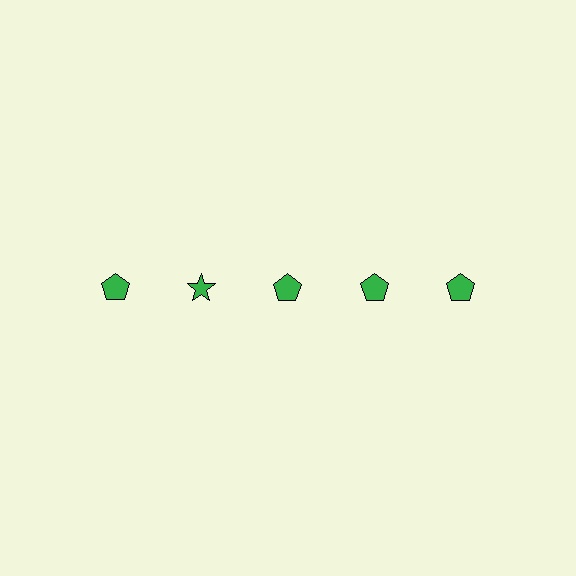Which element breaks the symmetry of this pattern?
The green star in the top row, second from left column breaks the symmetry. All other shapes are green pentagons.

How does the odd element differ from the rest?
It has a different shape: star instead of pentagon.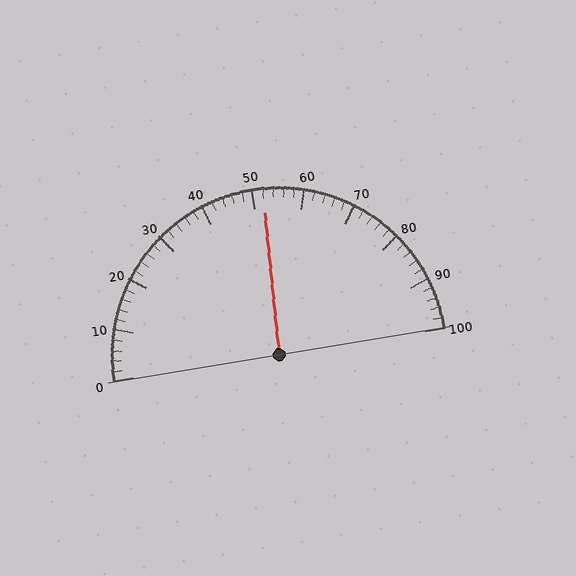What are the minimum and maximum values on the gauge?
The gauge ranges from 0 to 100.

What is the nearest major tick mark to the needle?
The nearest major tick mark is 50.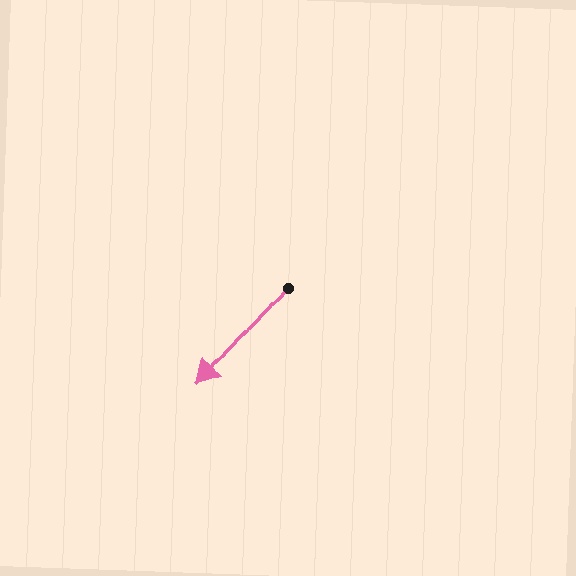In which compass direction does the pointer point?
Southwest.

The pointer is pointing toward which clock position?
Roughly 7 o'clock.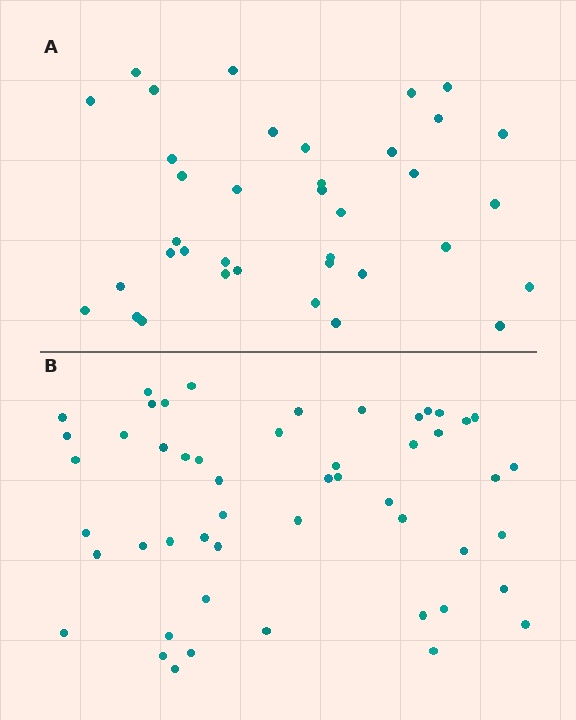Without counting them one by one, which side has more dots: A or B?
Region B (the bottom region) has more dots.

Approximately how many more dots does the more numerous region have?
Region B has approximately 15 more dots than region A.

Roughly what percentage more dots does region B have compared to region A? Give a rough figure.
About 40% more.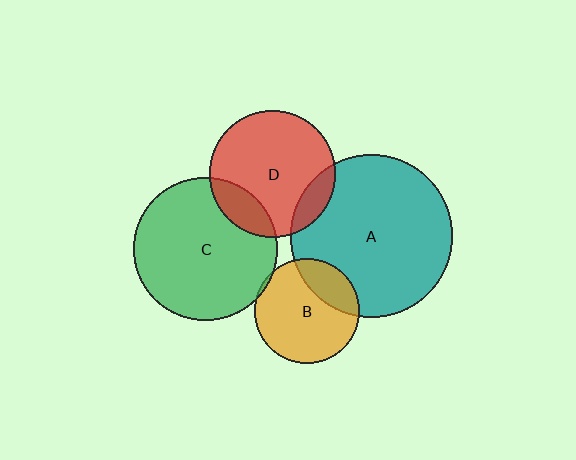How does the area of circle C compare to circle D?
Approximately 1.3 times.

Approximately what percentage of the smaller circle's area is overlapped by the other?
Approximately 15%.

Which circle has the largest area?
Circle A (teal).